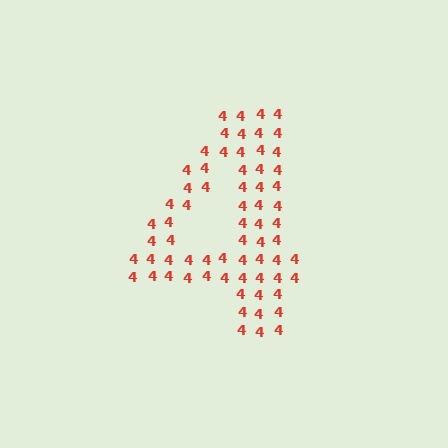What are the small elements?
The small elements are digit 4's.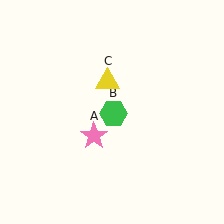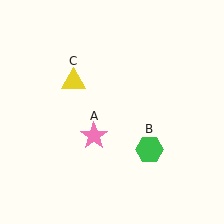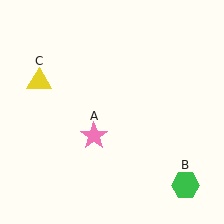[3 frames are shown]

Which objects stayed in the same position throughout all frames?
Pink star (object A) remained stationary.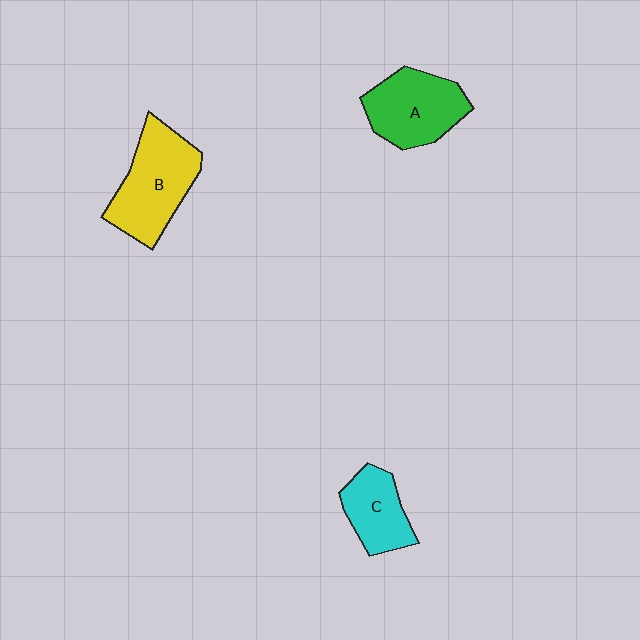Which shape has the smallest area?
Shape C (cyan).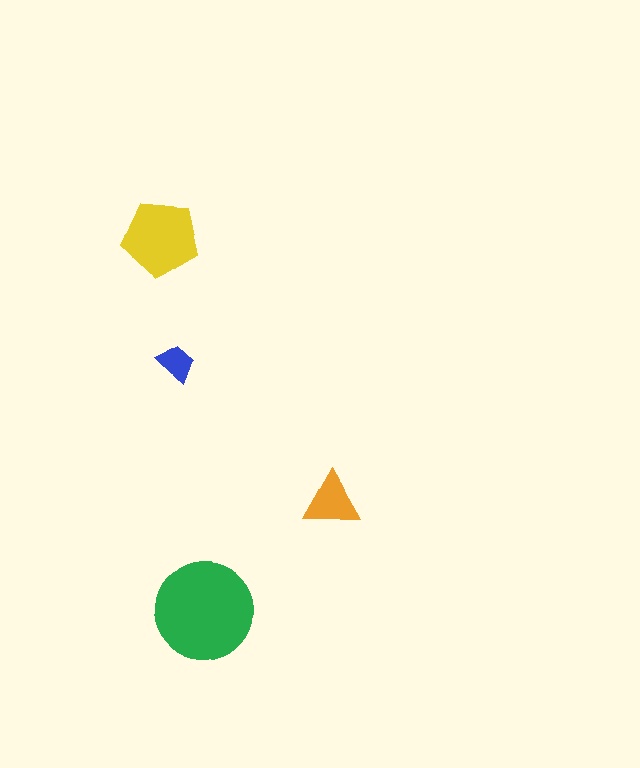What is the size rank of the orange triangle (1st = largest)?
3rd.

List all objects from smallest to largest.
The blue trapezoid, the orange triangle, the yellow pentagon, the green circle.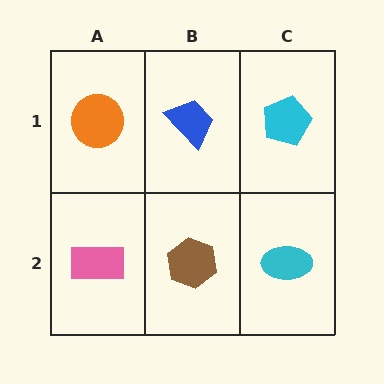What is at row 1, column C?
A cyan pentagon.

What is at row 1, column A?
An orange circle.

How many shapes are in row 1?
3 shapes.